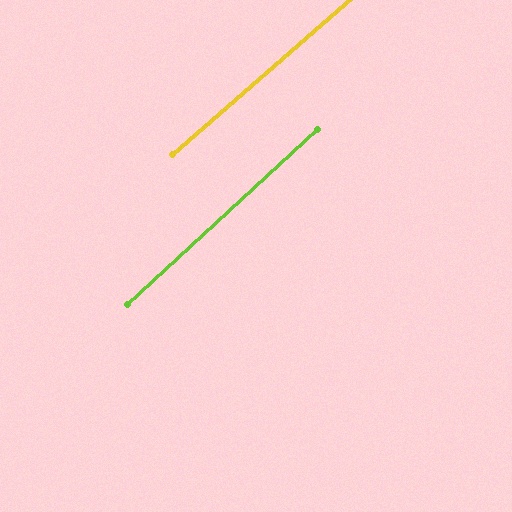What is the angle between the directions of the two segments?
Approximately 1 degree.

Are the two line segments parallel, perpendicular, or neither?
Parallel — their directions differ by only 1.1°.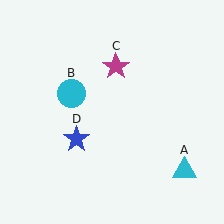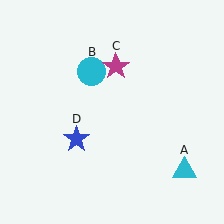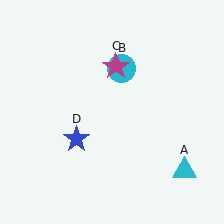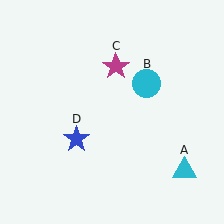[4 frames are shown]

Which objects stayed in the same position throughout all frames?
Cyan triangle (object A) and magenta star (object C) and blue star (object D) remained stationary.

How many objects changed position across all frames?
1 object changed position: cyan circle (object B).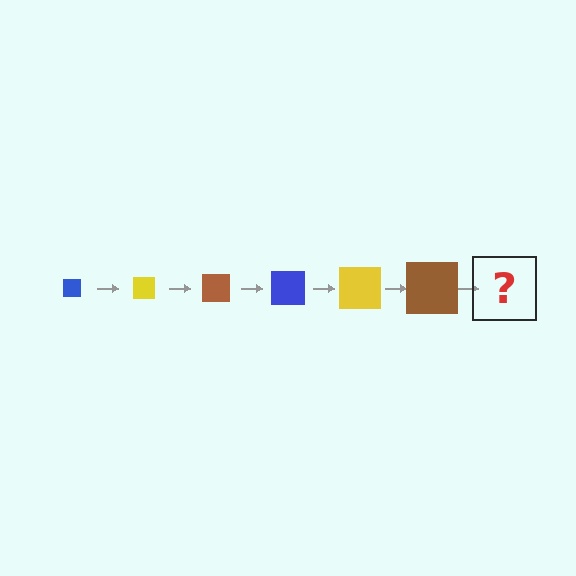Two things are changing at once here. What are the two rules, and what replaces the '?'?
The two rules are that the square grows larger each step and the color cycles through blue, yellow, and brown. The '?' should be a blue square, larger than the previous one.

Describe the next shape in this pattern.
It should be a blue square, larger than the previous one.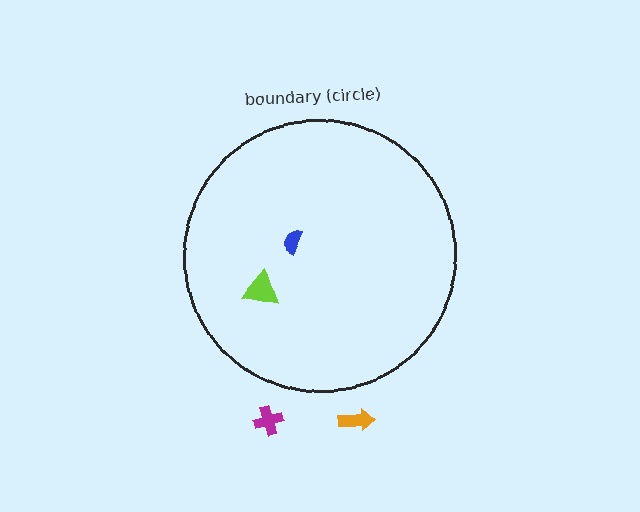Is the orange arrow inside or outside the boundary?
Outside.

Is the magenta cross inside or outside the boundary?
Outside.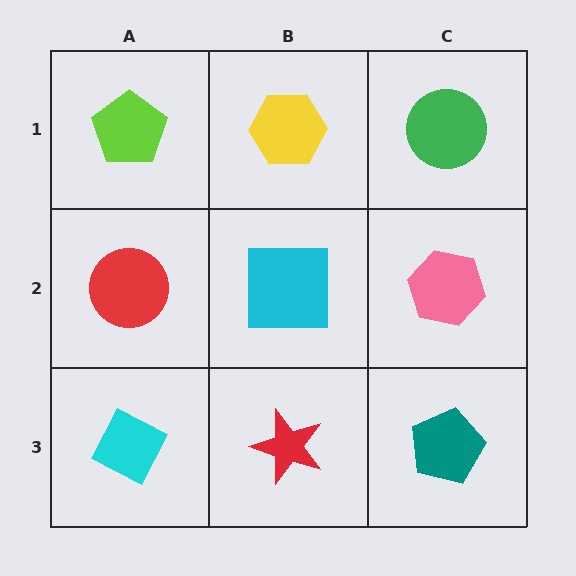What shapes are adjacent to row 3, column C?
A pink hexagon (row 2, column C), a red star (row 3, column B).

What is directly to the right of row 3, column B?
A teal pentagon.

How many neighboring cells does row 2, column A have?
3.